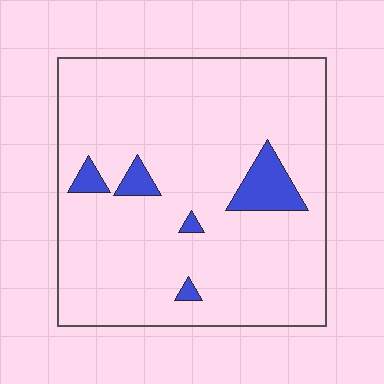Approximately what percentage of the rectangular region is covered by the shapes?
Approximately 10%.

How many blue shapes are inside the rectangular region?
5.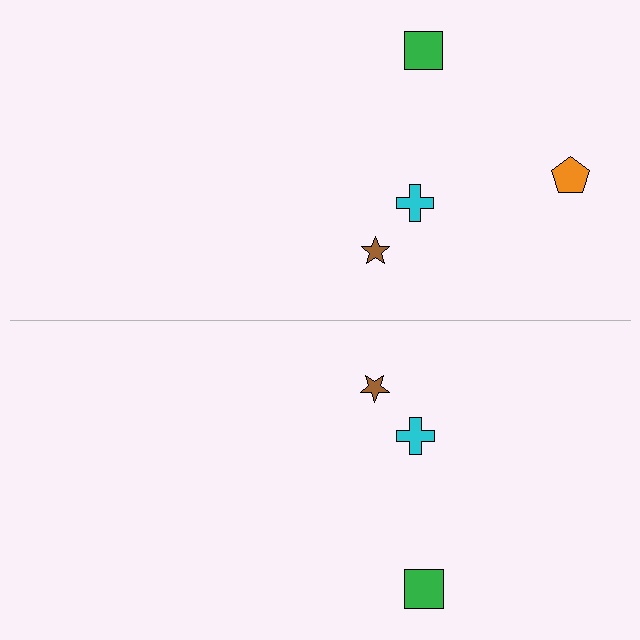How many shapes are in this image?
There are 7 shapes in this image.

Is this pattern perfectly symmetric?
No, the pattern is not perfectly symmetric. A orange pentagon is missing from the bottom side.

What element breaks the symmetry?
A orange pentagon is missing from the bottom side.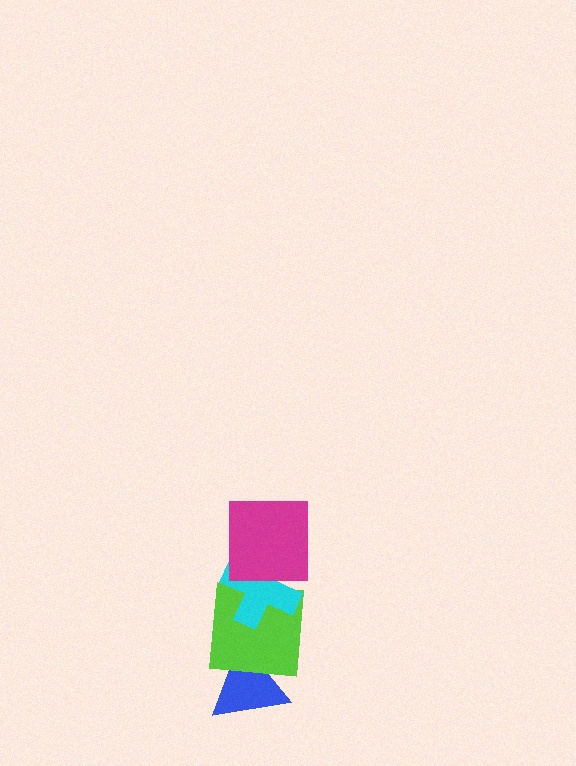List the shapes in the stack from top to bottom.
From top to bottom: the magenta square, the cyan cross, the lime square, the blue triangle.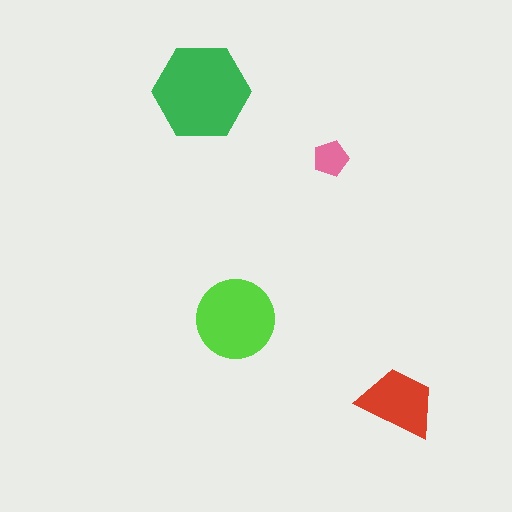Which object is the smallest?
The pink pentagon.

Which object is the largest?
The green hexagon.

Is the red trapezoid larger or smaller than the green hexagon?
Smaller.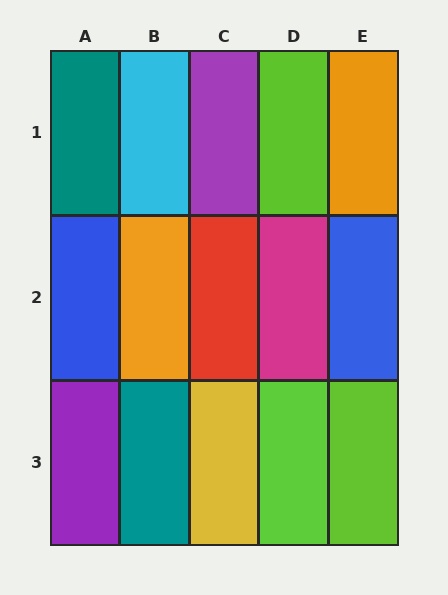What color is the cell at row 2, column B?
Orange.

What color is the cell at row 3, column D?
Lime.